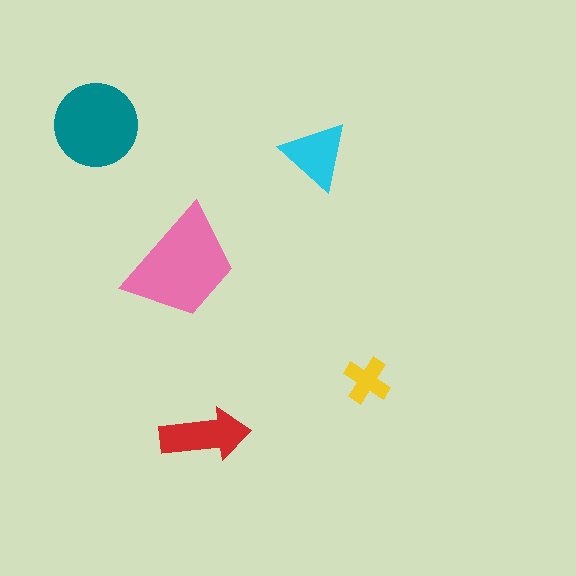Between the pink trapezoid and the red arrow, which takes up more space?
The pink trapezoid.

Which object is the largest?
The pink trapezoid.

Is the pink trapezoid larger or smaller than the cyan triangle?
Larger.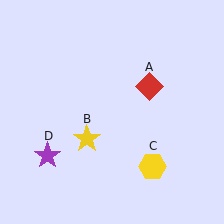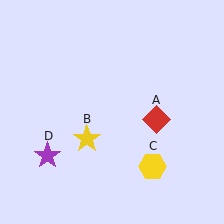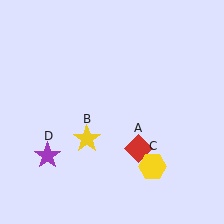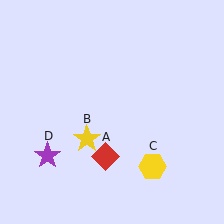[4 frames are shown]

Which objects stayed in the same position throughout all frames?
Yellow star (object B) and yellow hexagon (object C) and purple star (object D) remained stationary.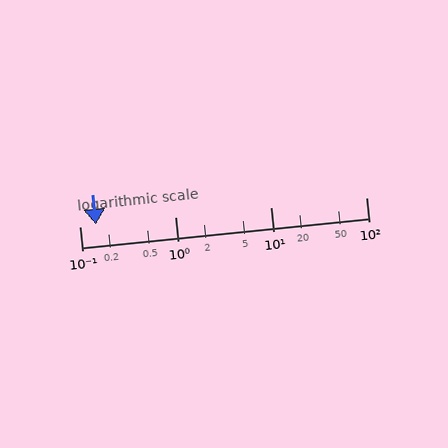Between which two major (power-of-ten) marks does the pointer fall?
The pointer is between 0.1 and 1.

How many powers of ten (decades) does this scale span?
The scale spans 3 decades, from 0.1 to 100.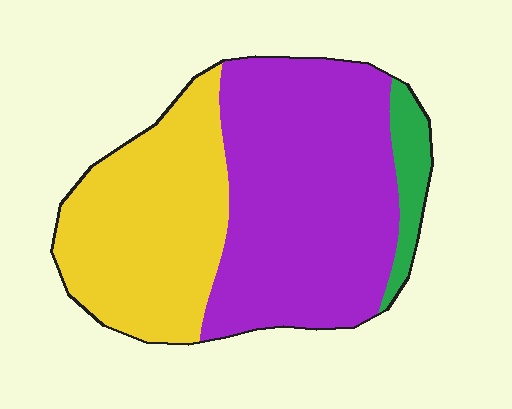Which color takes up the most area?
Purple, at roughly 55%.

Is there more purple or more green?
Purple.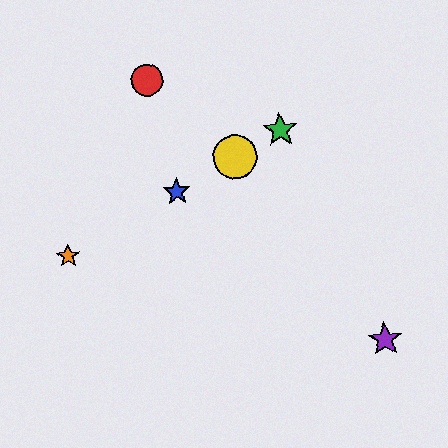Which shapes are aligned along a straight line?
The blue star, the green star, the yellow circle, the orange star are aligned along a straight line.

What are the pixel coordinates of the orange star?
The orange star is at (68, 256).